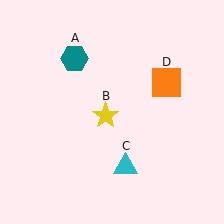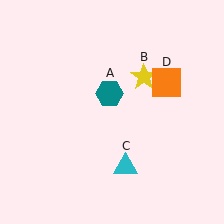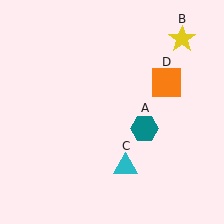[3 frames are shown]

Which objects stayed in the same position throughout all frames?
Cyan triangle (object C) and orange square (object D) remained stationary.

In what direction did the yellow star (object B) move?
The yellow star (object B) moved up and to the right.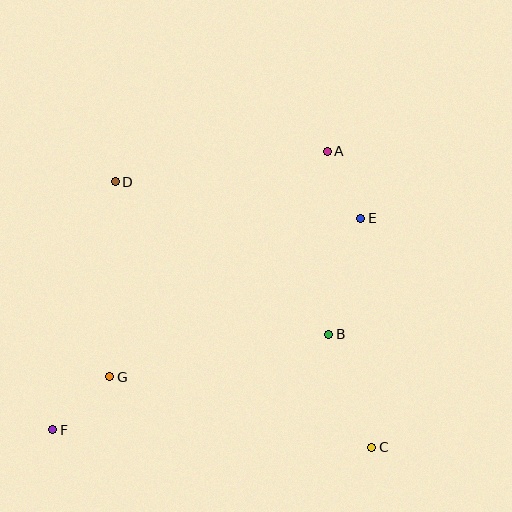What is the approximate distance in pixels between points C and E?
The distance between C and E is approximately 229 pixels.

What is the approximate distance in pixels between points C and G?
The distance between C and G is approximately 271 pixels.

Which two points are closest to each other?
Points A and E are closest to each other.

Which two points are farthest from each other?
Points A and F are farthest from each other.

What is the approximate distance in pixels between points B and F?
The distance between B and F is approximately 292 pixels.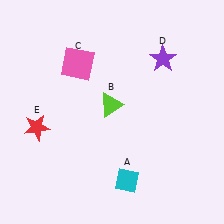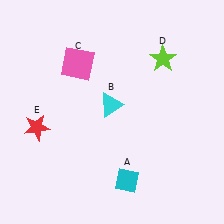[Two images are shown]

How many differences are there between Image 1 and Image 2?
There are 2 differences between the two images.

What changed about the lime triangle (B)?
In Image 1, B is lime. In Image 2, it changed to cyan.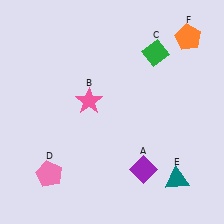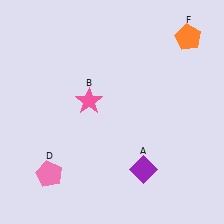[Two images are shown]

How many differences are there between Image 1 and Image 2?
There are 2 differences between the two images.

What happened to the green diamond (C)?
The green diamond (C) was removed in Image 2. It was in the top-right area of Image 1.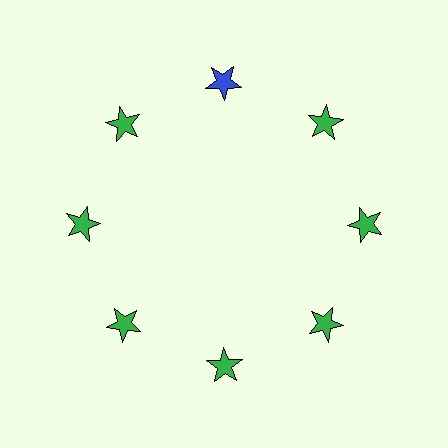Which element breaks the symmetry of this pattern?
The blue star at roughly the 12 o'clock position breaks the symmetry. All other shapes are green stars.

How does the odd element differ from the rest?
It has a different color: blue instead of green.